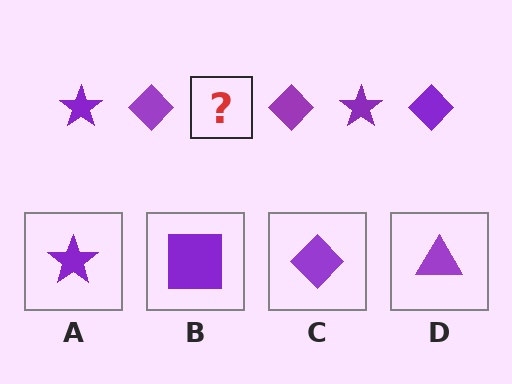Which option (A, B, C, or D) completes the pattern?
A.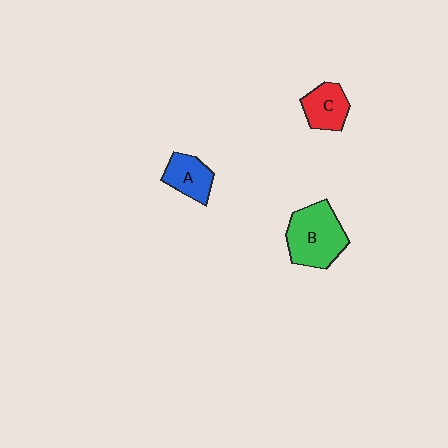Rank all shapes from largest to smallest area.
From largest to smallest: B (green), C (red), A (blue).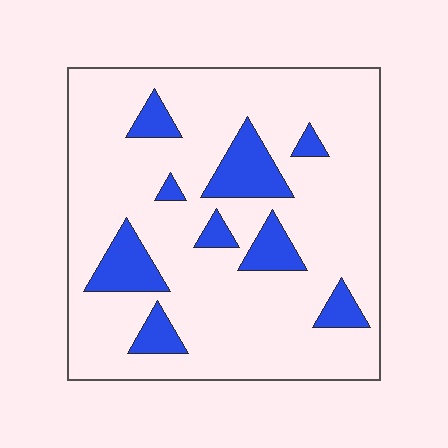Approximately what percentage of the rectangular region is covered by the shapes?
Approximately 15%.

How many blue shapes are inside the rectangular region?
9.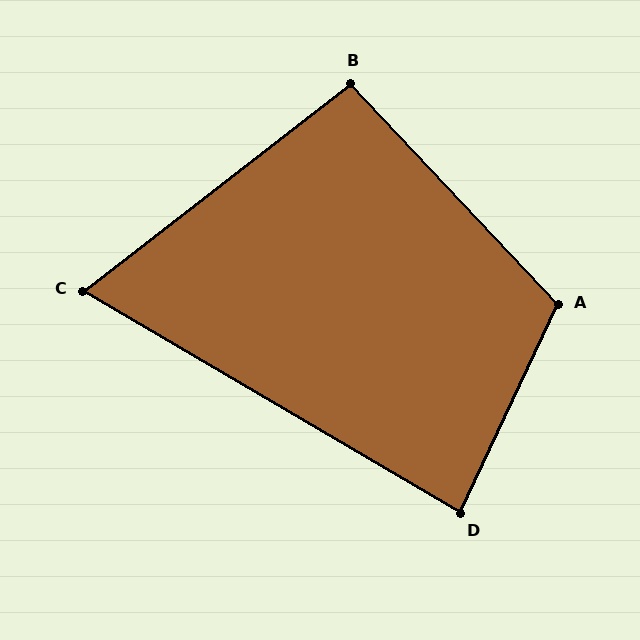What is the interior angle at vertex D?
Approximately 85 degrees (acute).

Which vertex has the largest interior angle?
A, at approximately 112 degrees.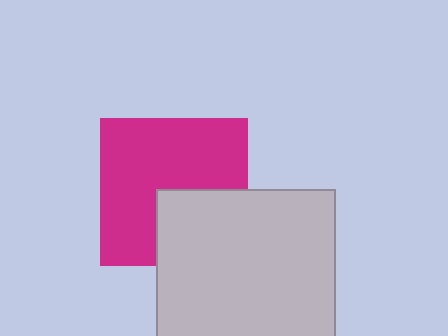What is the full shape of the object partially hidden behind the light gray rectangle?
The partially hidden object is a magenta square.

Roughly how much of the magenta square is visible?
Most of it is visible (roughly 68%).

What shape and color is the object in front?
The object in front is a light gray rectangle.